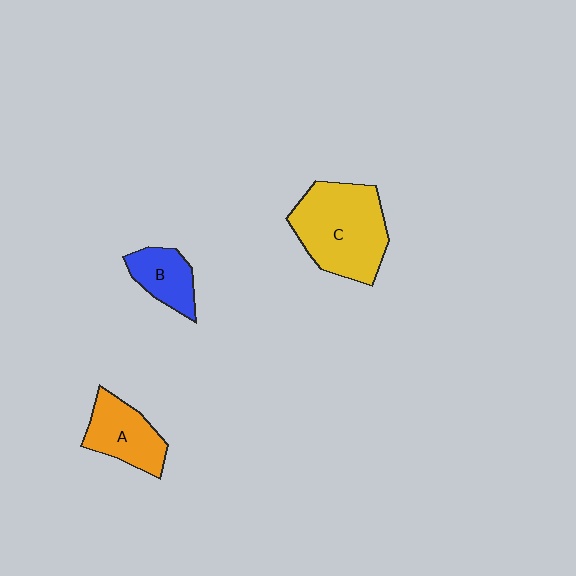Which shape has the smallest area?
Shape B (blue).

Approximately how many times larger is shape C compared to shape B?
Approximately 2.3 times.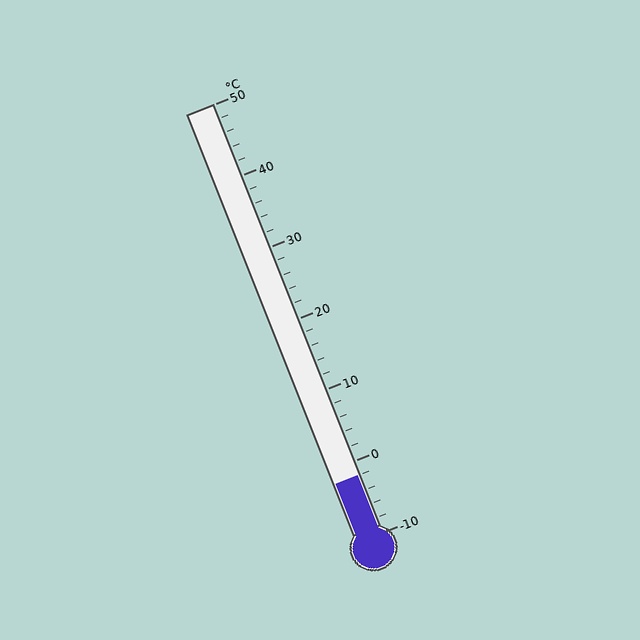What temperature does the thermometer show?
The thermometer shows approximately -2°C.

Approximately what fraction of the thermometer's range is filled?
The thermometer is filled to approximately 15% of its range.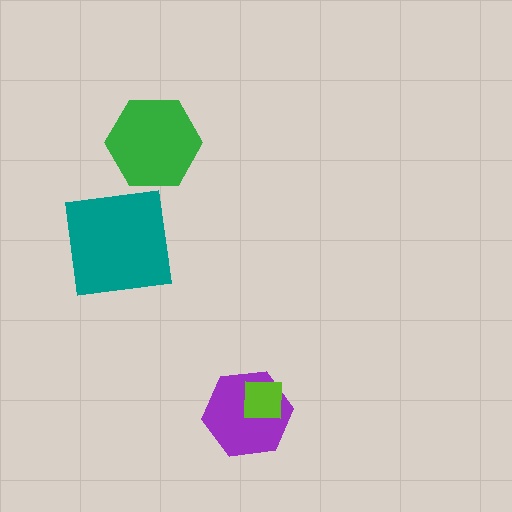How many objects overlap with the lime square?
1 object overlaps with the lime square.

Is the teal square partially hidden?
No, no other shape covers it.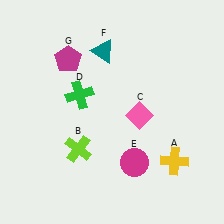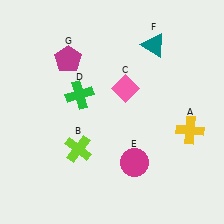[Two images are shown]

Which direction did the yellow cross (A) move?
The yellow cross (A) moved up.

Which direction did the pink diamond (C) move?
The pink diamond (C) moved up.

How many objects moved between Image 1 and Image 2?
3 objects moved between the two images.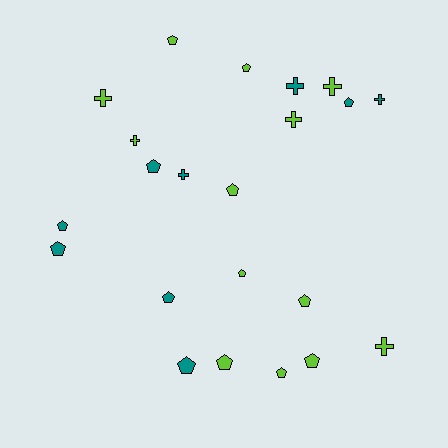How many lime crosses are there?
There are 5 lime crosses.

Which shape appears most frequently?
Pentagon, with 14 objects.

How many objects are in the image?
There are 22 objects.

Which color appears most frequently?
Lime, with 13 objects.